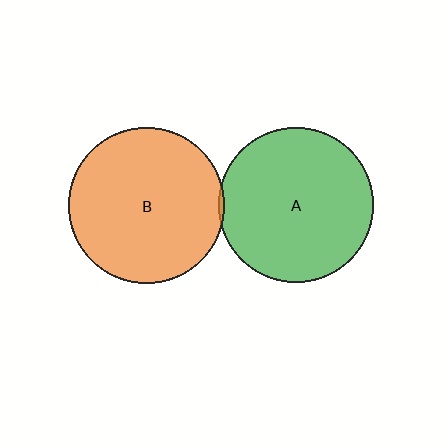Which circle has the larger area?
Circle B (orange).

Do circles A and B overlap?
Yes.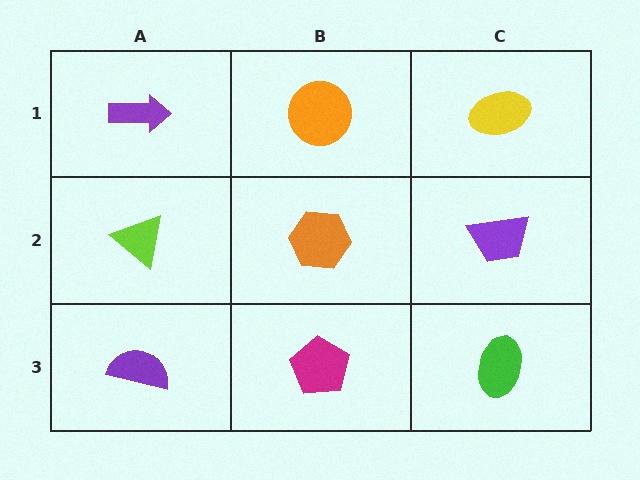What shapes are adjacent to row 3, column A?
A lime triangle (row 2, column A), a magenta pentagon (row 3, column B).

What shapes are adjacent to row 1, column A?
A lime triangle (row 2, column A), an orange circle (row 1, column B).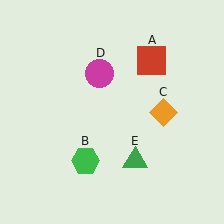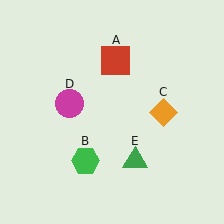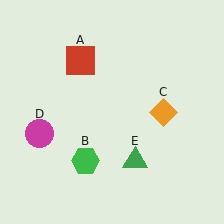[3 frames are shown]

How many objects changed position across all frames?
2 objects changed position: red square (object A), magenta circle (object D).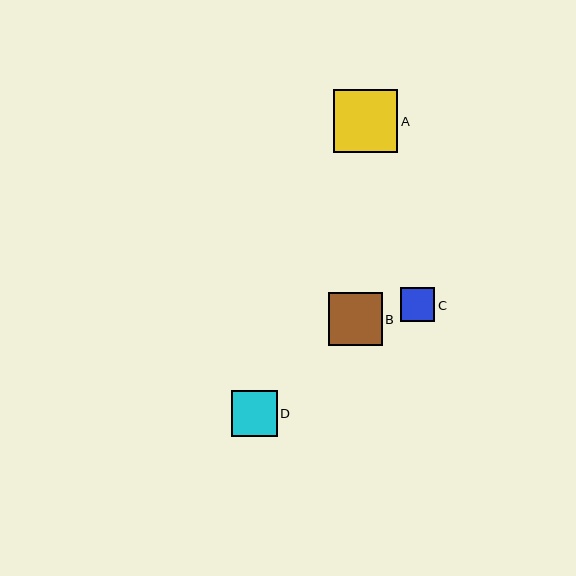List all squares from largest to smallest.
From largest to smallest: A, B, D, C.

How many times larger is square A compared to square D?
Square A is approximately 1.4 times the size of square D.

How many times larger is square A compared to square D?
Square A is approximately 1.4 times the size of square D.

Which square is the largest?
Square A is the largest with a size of approximately 64 pixels.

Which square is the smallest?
Square C is the smallest with a size of approximately 34 pixels.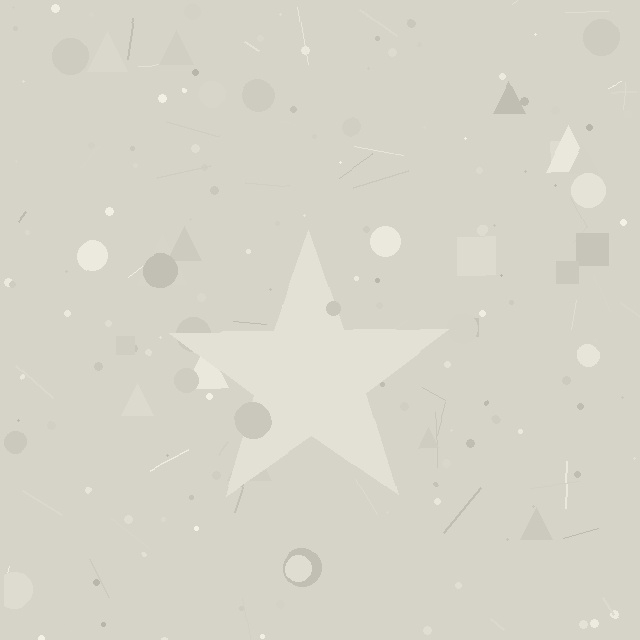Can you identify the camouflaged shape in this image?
The camouflaged shape is a star.